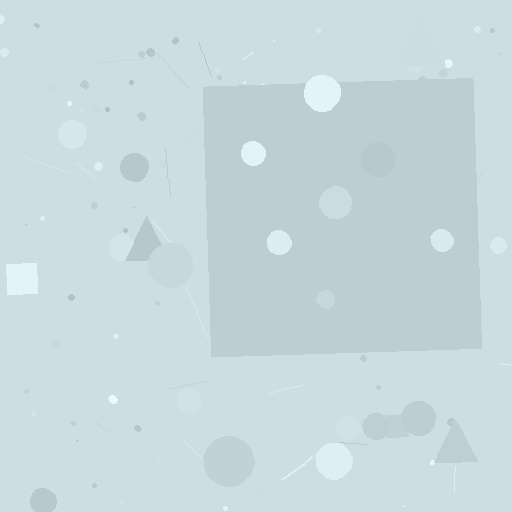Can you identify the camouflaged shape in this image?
The camouflaged shape is a square.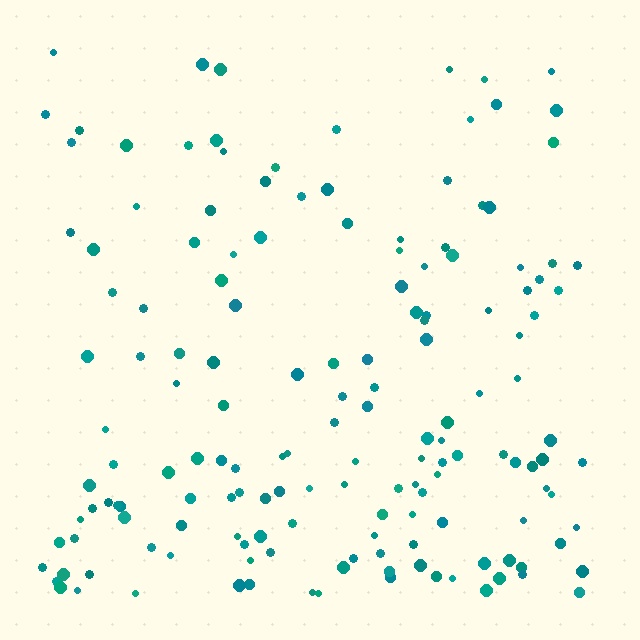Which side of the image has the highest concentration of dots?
The bottom.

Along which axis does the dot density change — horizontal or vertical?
Vertical.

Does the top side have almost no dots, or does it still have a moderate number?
Still a moderate number, just noticeably fewer than the bottom.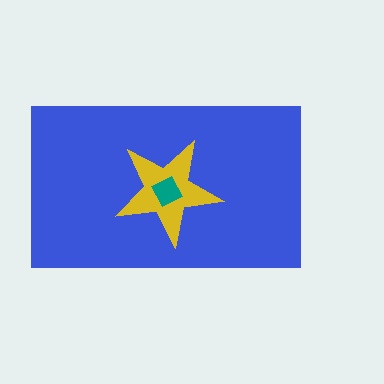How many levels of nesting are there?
3.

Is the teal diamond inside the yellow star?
Yes.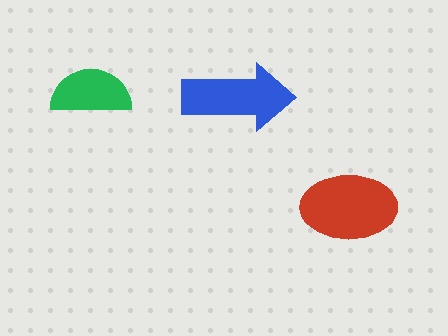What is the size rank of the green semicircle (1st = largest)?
3rd.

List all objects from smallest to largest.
The green semicircle, the blue arrow, the red ellipse.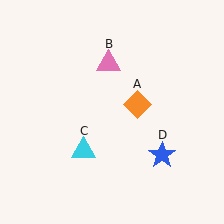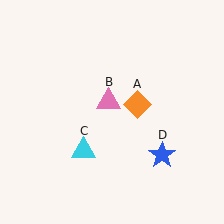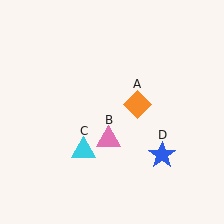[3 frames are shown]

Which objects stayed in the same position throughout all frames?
Orange diamond (object A) and cyan triangle (object C) and blue star (object D) remained stationary.